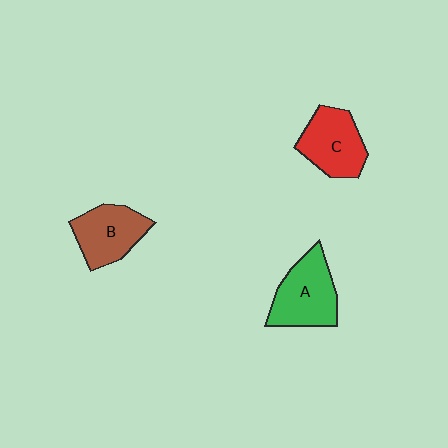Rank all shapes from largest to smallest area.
From largest to smallest: A (green), C (red), B (brown).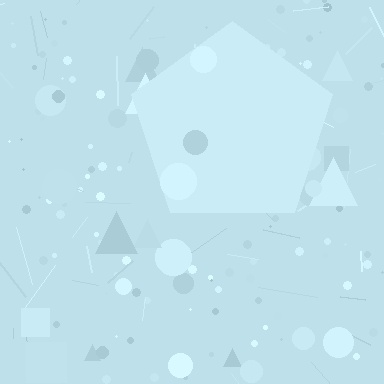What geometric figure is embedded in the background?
A pentagon is embedded in the background.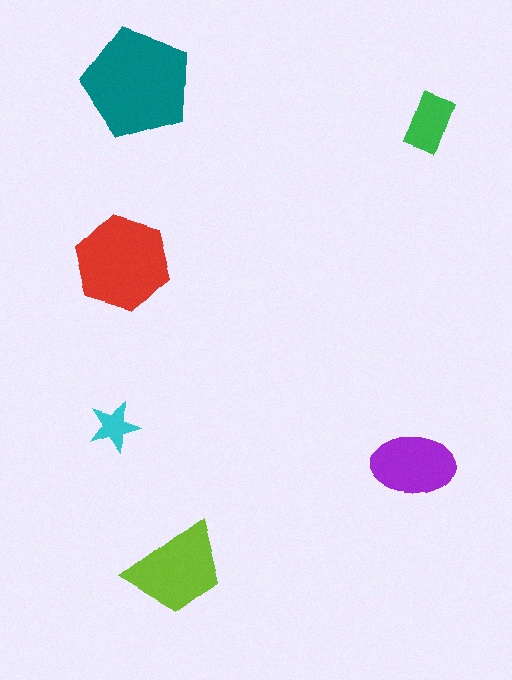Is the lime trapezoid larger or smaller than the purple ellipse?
Larger.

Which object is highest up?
The teal pentagon is topmost.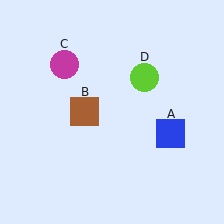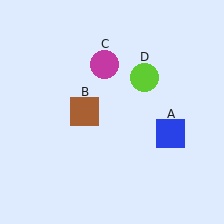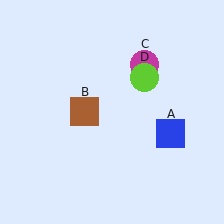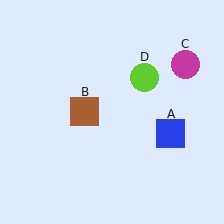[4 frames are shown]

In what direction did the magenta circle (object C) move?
The magenta circle (object C) moved right.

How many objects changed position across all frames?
1 object changed position: magenta circle (object C).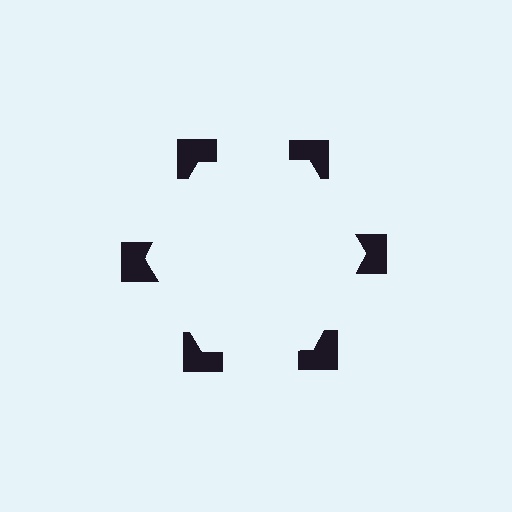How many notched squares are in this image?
There are 6 — one at each vertex of the illusory hexagon.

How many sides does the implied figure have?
6 sides.